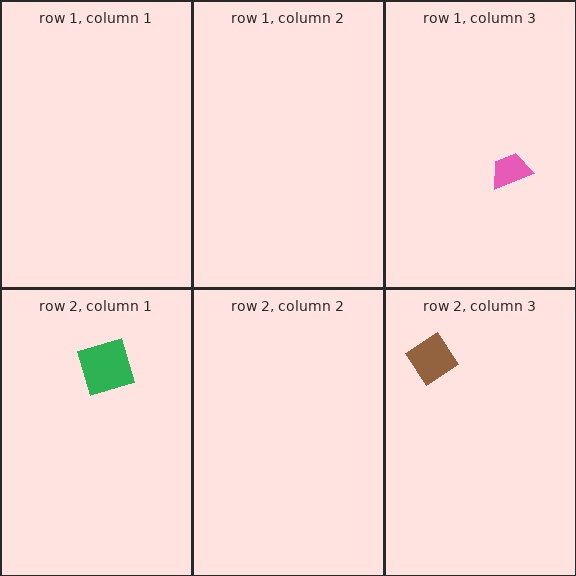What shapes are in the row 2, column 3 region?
The brown diamond.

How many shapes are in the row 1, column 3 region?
1.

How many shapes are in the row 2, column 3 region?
1.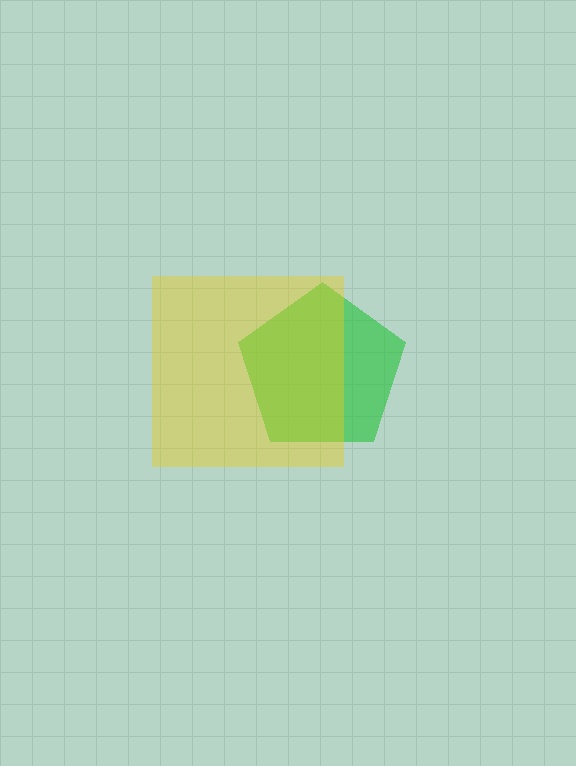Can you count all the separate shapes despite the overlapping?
Yes, there are 2 separate shapes.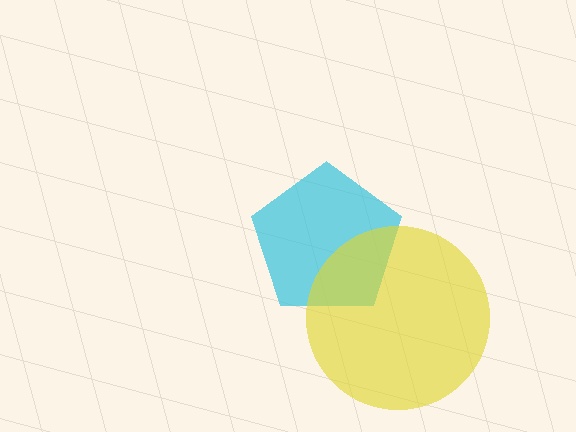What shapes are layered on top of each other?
The layered shapes are: a cyan pentagon, a yellow circle.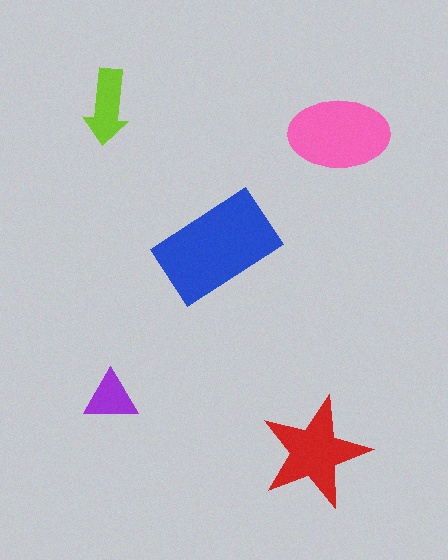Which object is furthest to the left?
The lime arrow is leftmost.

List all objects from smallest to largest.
The purple triangle, the lime arrow, the red star, the pink ellipse, the blue rectangle.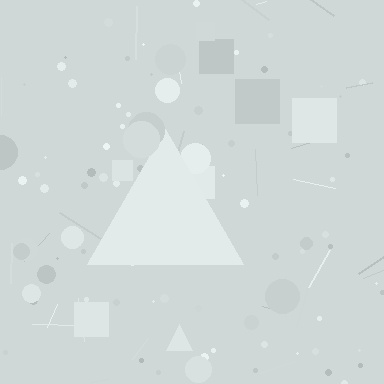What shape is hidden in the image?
A triangle is hidden in the image.